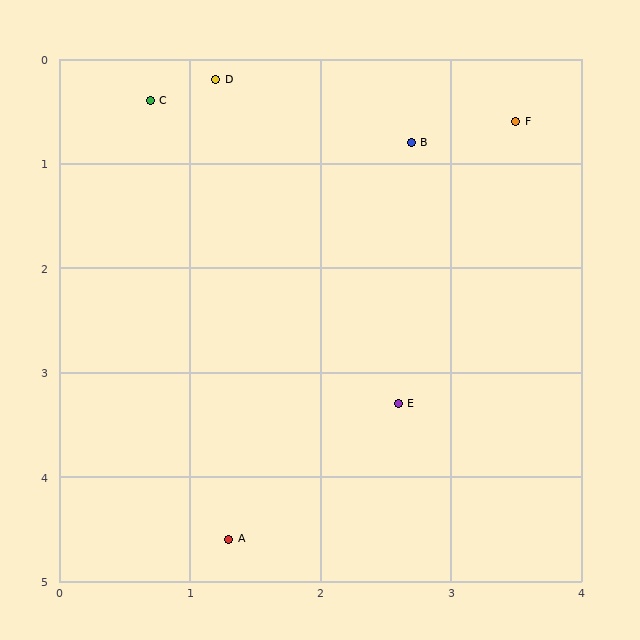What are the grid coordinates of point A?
Point A is at approximately (1.3, 4.6).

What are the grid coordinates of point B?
Point B is at approximately (2.7, 0.8).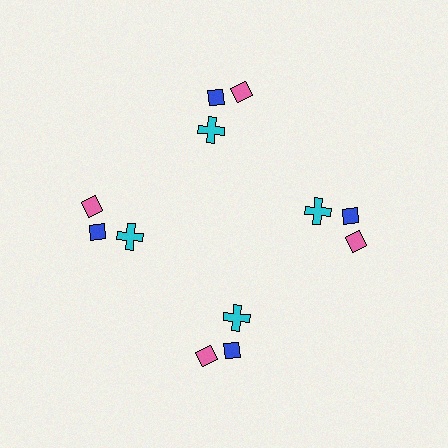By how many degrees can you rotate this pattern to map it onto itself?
The pattern maps onto itself every 90 degrees of rotation.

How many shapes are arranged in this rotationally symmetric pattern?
There are 12 shapes, arranged in 4 groups of 3.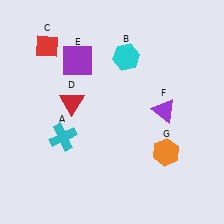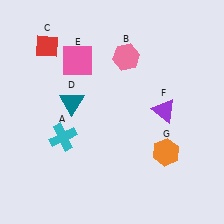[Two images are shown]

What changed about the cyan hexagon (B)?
In Image 1, B is cyan. In Image 2, it changed to pink.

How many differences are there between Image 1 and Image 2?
There are 3 differences between the two images.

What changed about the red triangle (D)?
In Image 1, D is red. In Image 2, it changed to teal.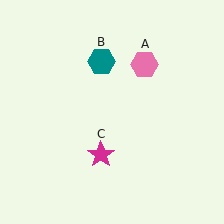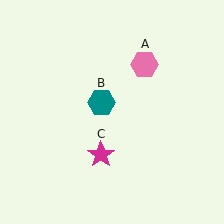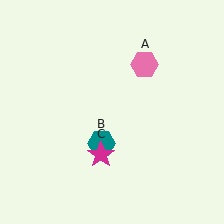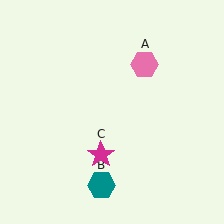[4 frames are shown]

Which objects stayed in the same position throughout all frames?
Pink hexagon (object A) and magenta star (object C) remained stationary.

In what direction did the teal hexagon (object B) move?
The teal hexagon (object B) moved down.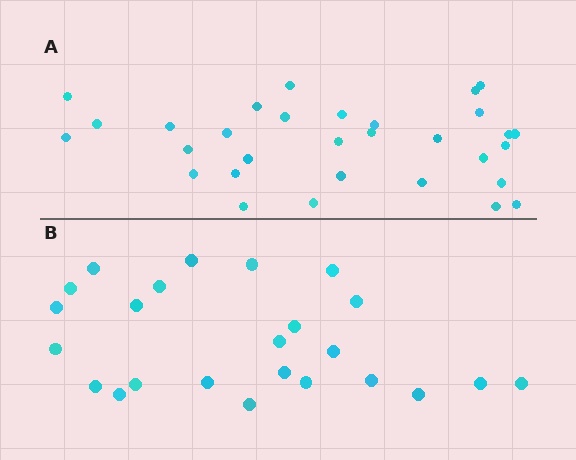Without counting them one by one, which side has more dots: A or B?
Region A (the top region) has more dots.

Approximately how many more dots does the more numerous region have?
Region A has roughly 8 or so more dots than region B.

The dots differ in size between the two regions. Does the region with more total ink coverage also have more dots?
No. Region B has more total ink coverage because its dots are larger, but region A actually contains more individual dots. Total area can be misleading — the number of items is what matters here.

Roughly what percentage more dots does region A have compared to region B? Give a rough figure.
About 30% more.